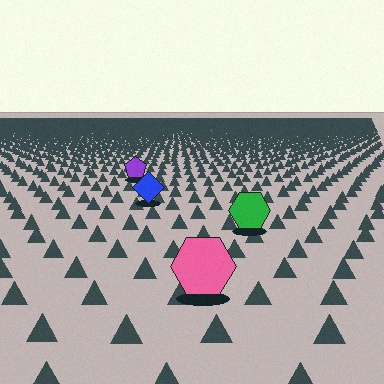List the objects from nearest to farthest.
From nearest to farthest: the pink hexagon, the green hexagon, the blue diamond, the purple pentagon.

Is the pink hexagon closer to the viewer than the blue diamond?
Yes. The pink hexagon is closer — you can tell from the texture gradient: the ground texture is coarser near it.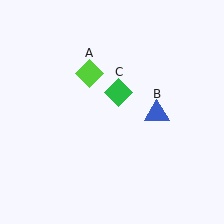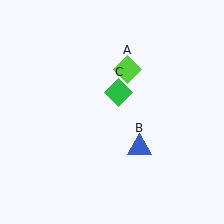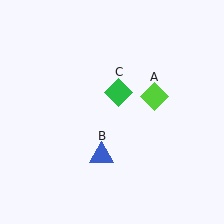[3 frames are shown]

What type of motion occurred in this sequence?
The lime diamond (object A), blue triangle (object B) rotated clockwise around the center of the scene.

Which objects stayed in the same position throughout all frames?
Green diamond (object C) remained stationary.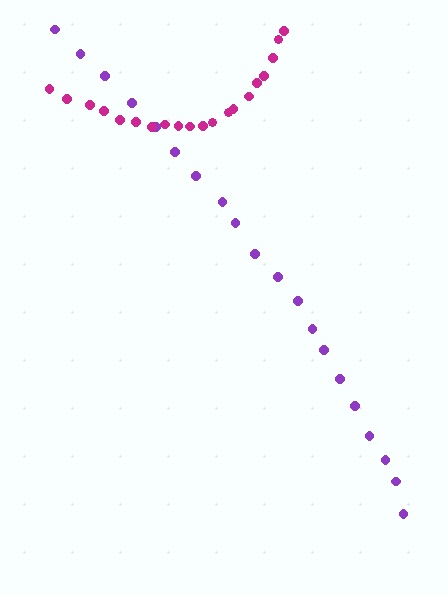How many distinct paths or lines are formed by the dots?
There are 2 distinct paths.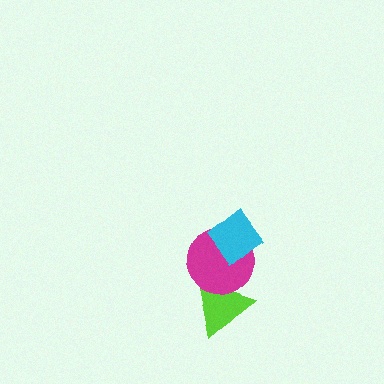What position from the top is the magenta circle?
The magenta circle is 2nd from the top.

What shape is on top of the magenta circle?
The cyan diamond is on top of the magenta circle.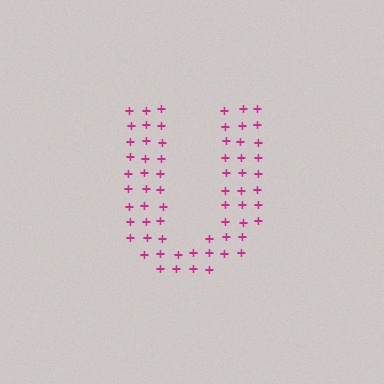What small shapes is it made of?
It is made of small plus signs.